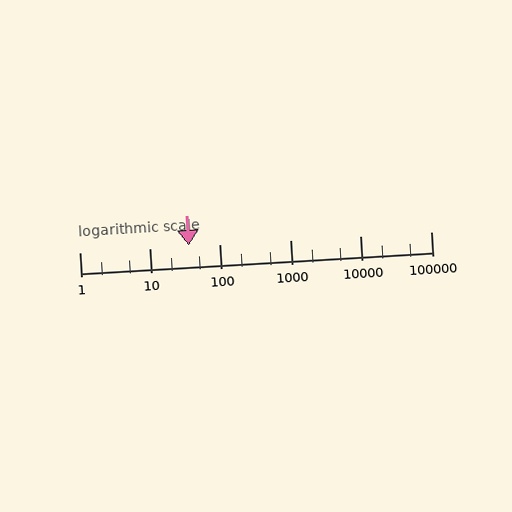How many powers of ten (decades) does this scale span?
The scale spans 5 decades, from 1 to 100000.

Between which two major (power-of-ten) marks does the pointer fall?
The pointer is between 10 and 100.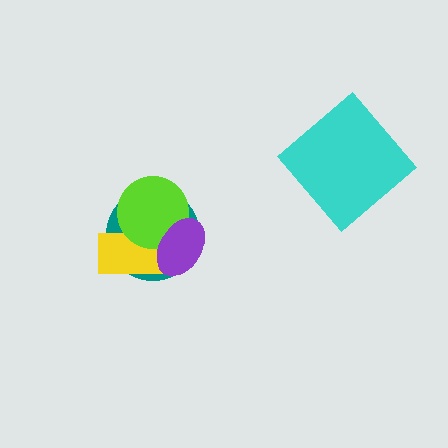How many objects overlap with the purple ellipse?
3 objects overlap with the purple ellipse.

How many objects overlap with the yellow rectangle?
3 objects overlap with the yellow rectangle.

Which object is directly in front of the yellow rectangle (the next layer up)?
The lime circle is directly in front of the yellow rectangle.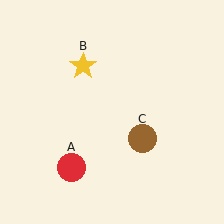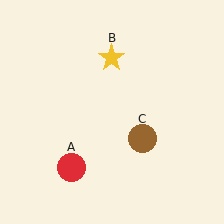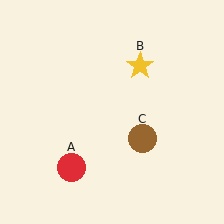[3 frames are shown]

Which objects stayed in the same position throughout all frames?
Red circle (object A) and brown circle (object C) remained stationary.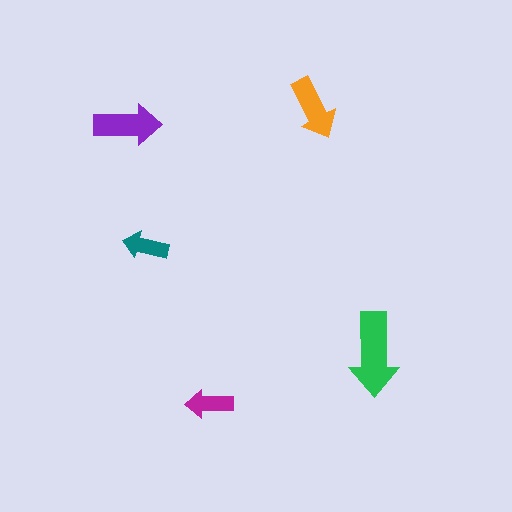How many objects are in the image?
There are 5 objects in the image.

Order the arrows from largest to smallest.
the green one, the purple one, the orange one, the magenta one, the teal one.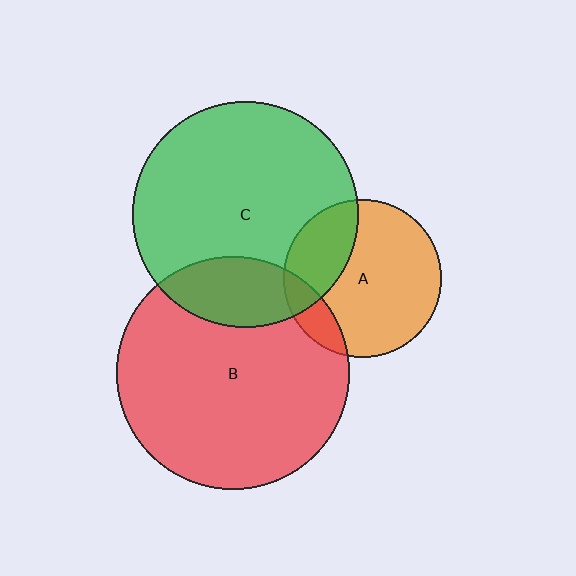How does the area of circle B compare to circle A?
Approximately 2.2 times.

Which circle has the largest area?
Circle B (red).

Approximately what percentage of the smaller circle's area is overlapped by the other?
Approximately 20%.